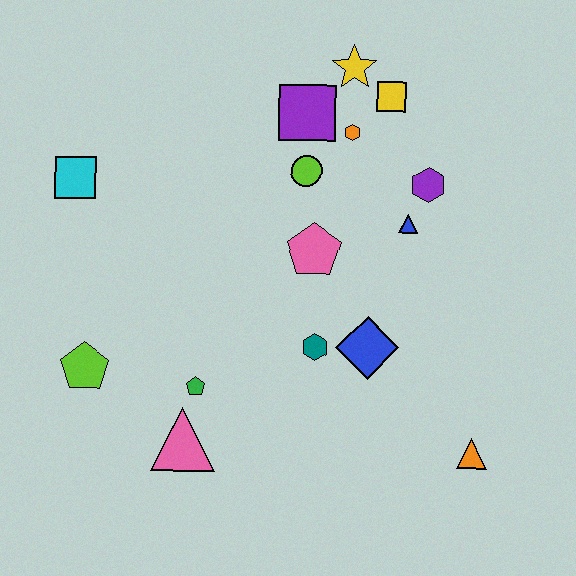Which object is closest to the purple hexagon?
The blue triangle is closest to the purple hexagon.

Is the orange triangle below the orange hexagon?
Yes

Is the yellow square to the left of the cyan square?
No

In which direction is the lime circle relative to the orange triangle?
The lime circle is above the orange triangle.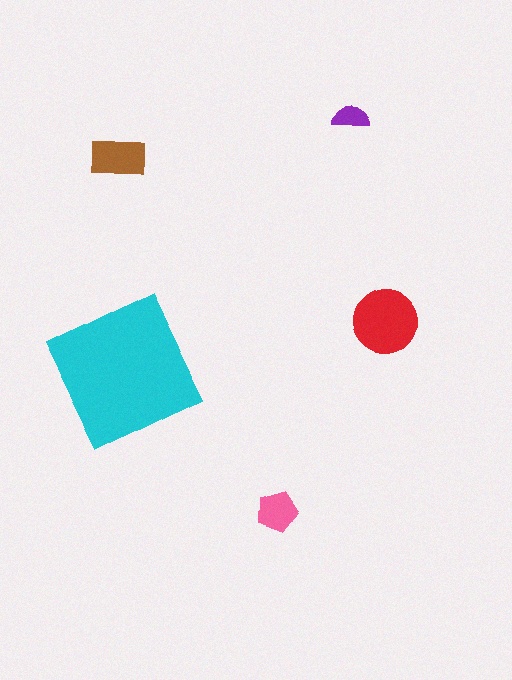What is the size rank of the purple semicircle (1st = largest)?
5th.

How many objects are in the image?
There are 5 objects in the image.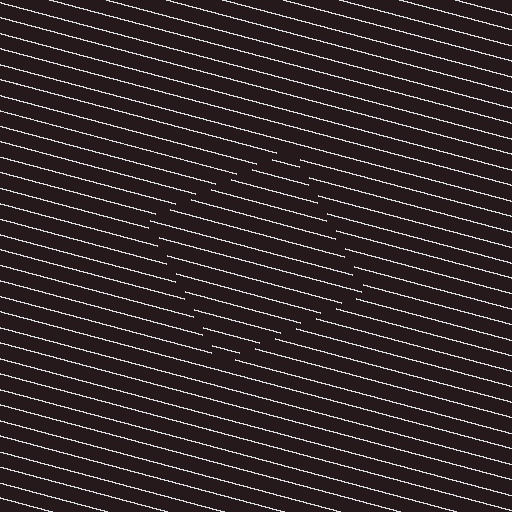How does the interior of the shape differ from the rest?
The interior of the shape contains the same grating, shifted by half a period — the contour is defined by the phase discontinuity where line-ends from the inner and outer gratings abut.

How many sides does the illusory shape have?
4 sides — the line-ends trace a square.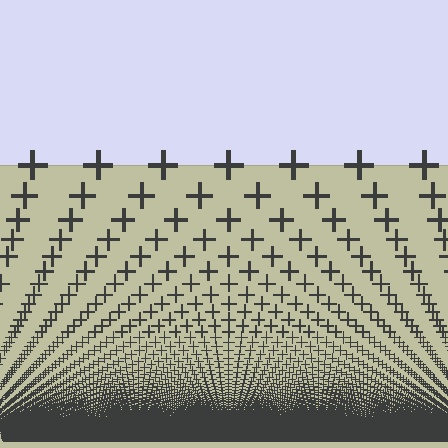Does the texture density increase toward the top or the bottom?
Density increases toward the bottom.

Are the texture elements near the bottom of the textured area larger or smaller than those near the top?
Smaller. The gradient is inverted — elements near the bottom are smaller and denser.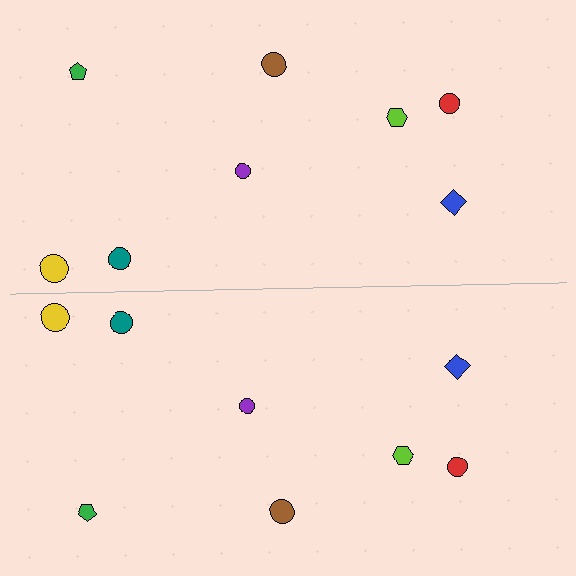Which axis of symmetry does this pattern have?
The pattern has a horizontal axis of symmetry running through the center of the image.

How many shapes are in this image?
There are 16 shapes in this image.